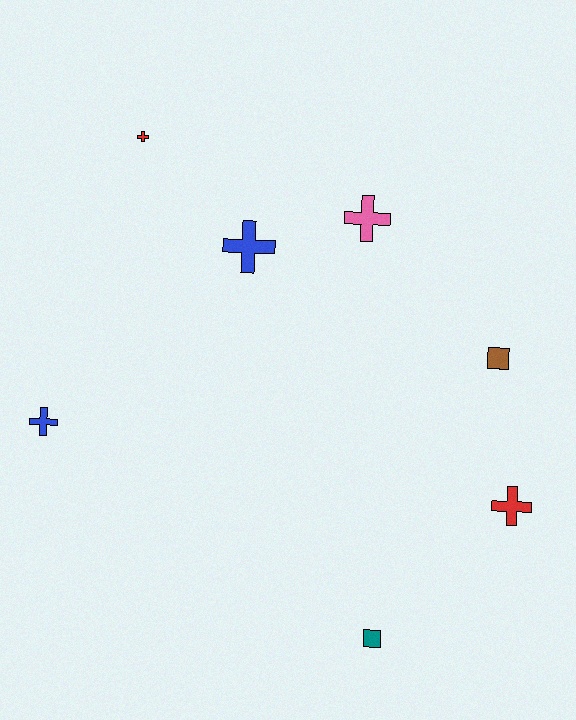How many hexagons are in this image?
There are no hexagons.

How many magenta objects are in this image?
There are no magenta objects.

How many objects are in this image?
There are 7 objects.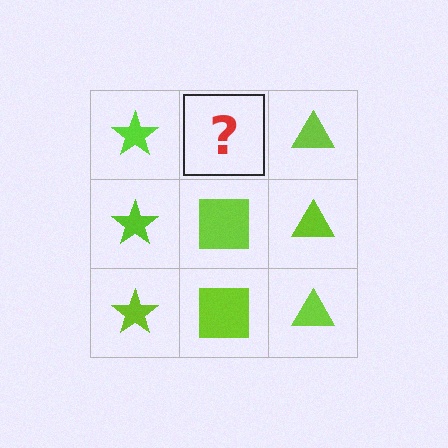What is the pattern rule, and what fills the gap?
The rule is that each column has a consistent shape. The gap should be filled with a lime square.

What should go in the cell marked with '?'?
The missing cell should contain a lime square.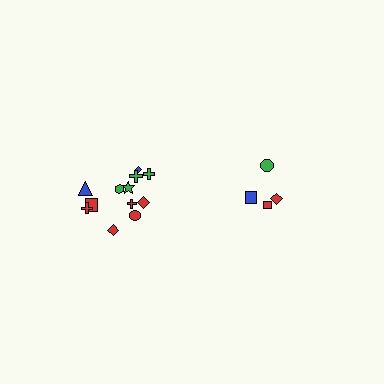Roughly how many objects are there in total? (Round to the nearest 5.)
Roughly 15 objects in total.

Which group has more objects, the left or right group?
The left group.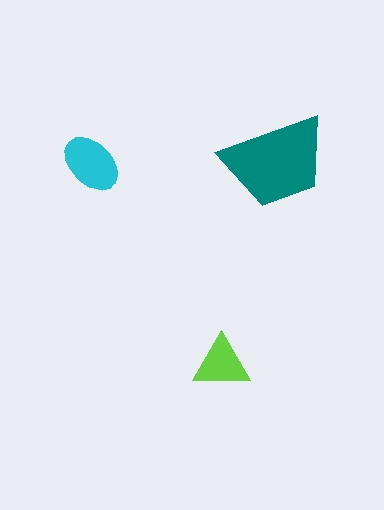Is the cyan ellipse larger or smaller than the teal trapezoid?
Smaller.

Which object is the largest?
The teal trapezoid.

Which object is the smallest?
The lime triangle.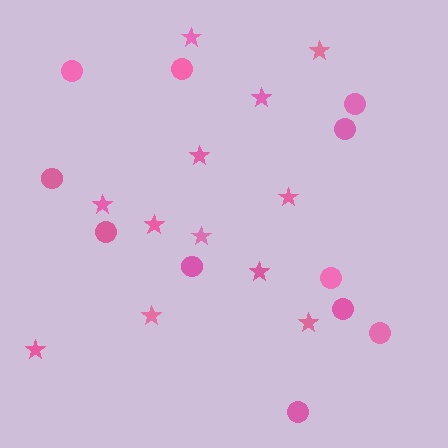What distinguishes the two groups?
There are 2 groups: one group of stars (12) and one group of circles (11).